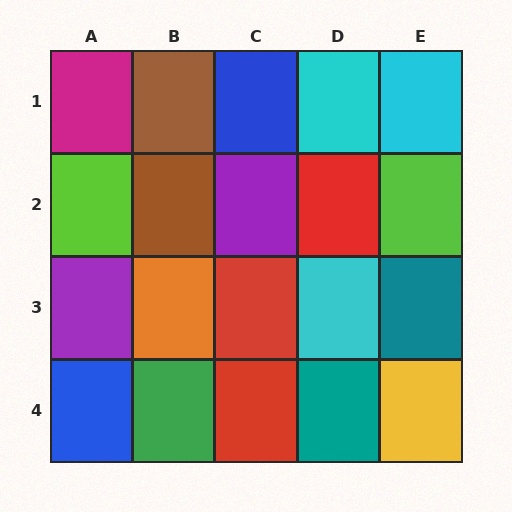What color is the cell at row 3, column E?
Teal.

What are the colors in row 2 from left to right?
Lime, brown, purple, red, lime.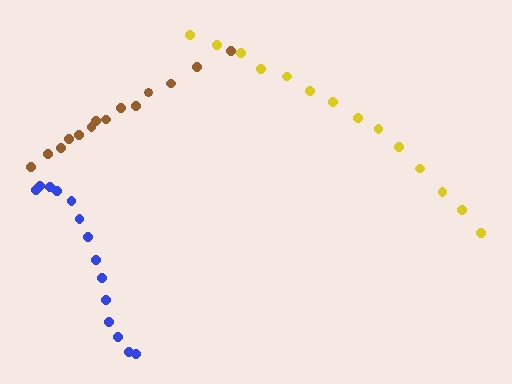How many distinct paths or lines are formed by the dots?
There are 3 distinct paths.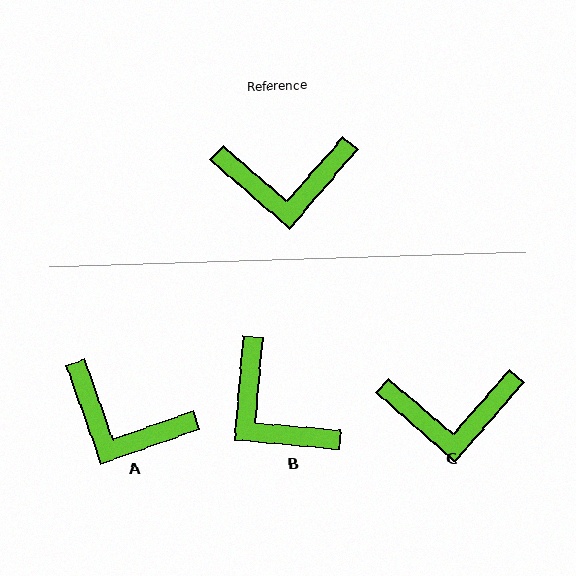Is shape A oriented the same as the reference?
No, it is off by about 30 degrees.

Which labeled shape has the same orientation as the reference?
C.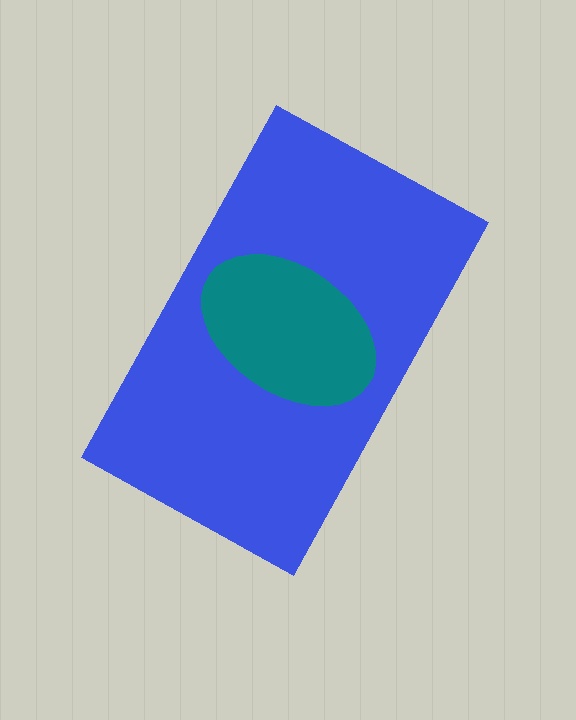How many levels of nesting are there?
2.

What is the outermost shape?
The blue rectangle.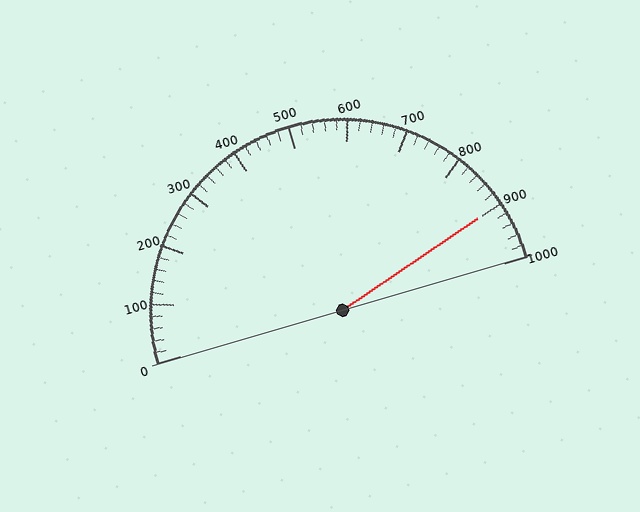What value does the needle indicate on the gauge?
The needle indicates approximately 900.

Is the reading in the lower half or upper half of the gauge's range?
The reading is in the upper half of the range (0 to 1000).